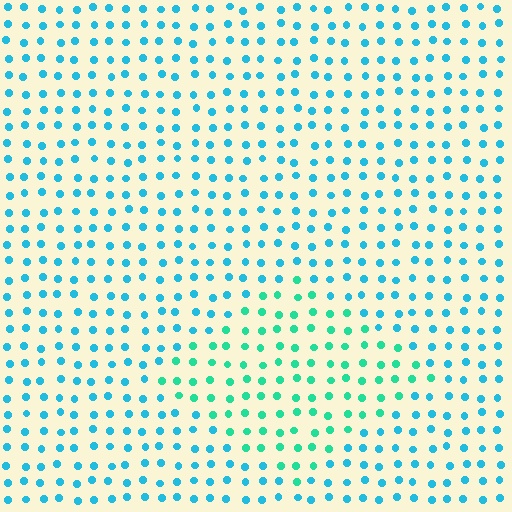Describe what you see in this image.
The image is filled with small cyan elements in a uniform arrangement. A diamond-shaped region is visible where the elements are tinted to a slightly different hue, forming a subtle color boundary.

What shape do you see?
I see a diamond.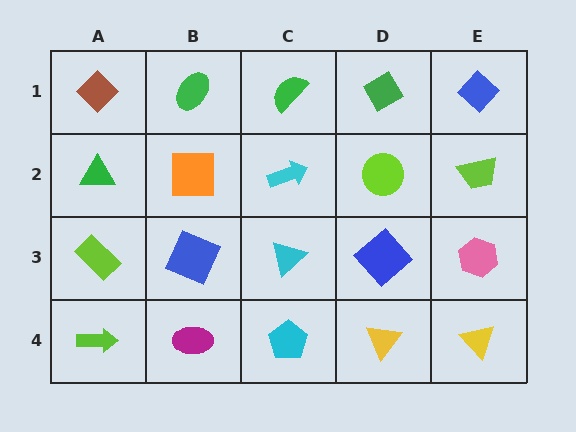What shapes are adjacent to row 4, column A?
A lime rectangle (row 3, column A), a magenta ellipse (row 4, column B).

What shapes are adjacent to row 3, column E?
A lime trapezoid (row 2, column E), a yellow triangle (row 4, column E), a blue diamond (row 3, column D).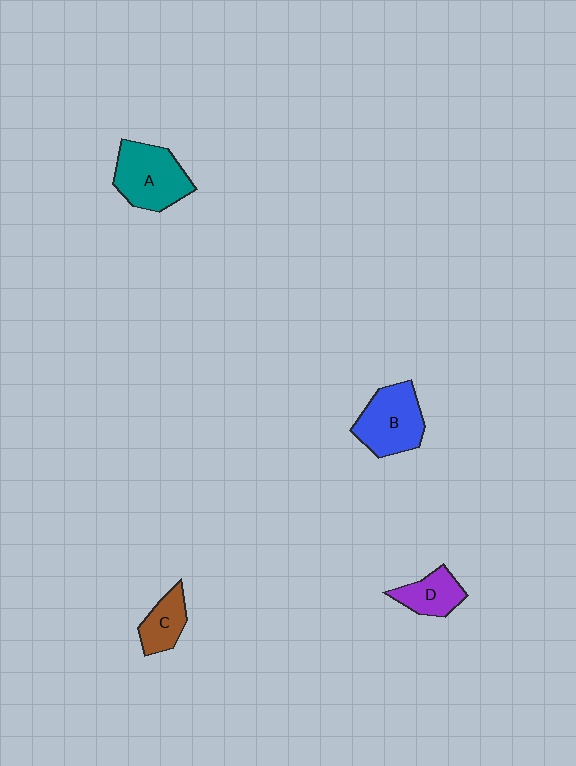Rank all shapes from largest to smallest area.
From largest to smallest: A (teal), B (blue), D (purple), C (brown).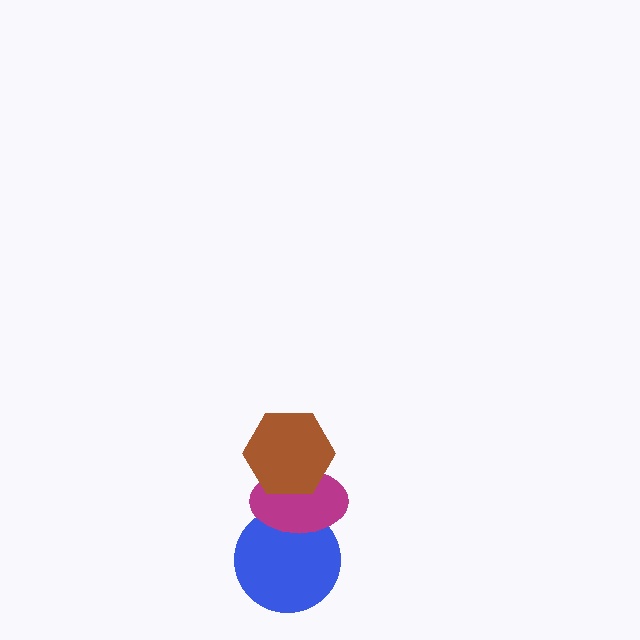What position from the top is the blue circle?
The blue circle is 3rd from the top.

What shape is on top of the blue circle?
The magenta ellipse is on top of the blue circle.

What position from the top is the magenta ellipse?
The magenta ellipse is 2nd from the top.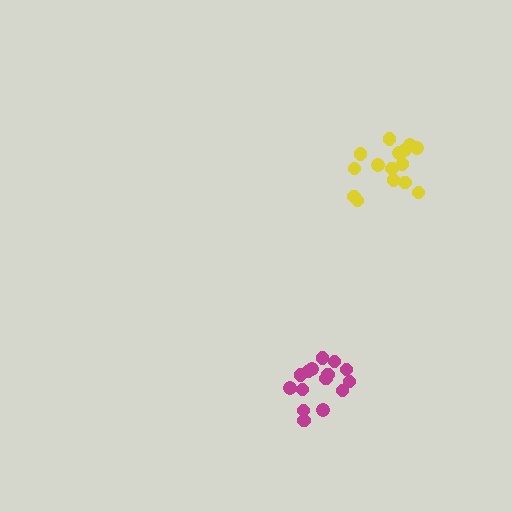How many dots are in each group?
Group 1: 15 dots, Group 2: 15 dots (30 total).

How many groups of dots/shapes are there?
There are 2 groups.